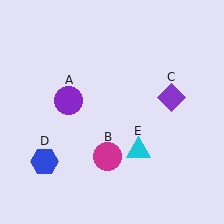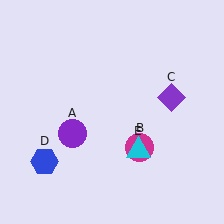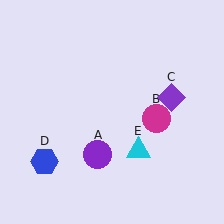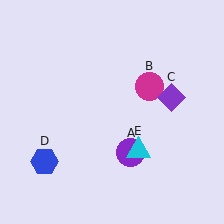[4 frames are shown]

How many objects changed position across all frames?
2 objects changed position: purple circle (object A), magenta circle (object B).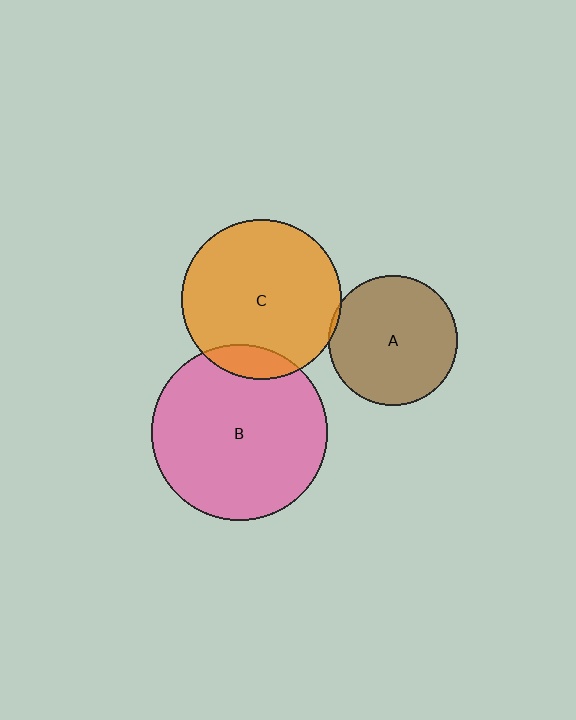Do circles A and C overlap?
Yes.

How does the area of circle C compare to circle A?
Approximately 1.5 times.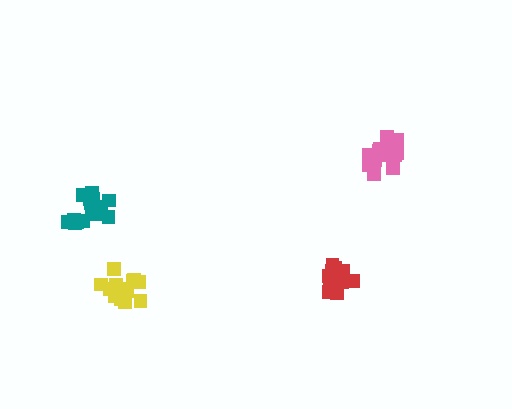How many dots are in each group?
Group 1: 15 dots, Group 2: 18 dots, Group 3: 14 dots, Group 4: 17 dots (64 total).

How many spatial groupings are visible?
There are 4 spatial groupings.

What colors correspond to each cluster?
The clusters are colored: yellow, pink, red, teal.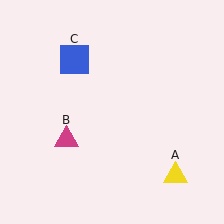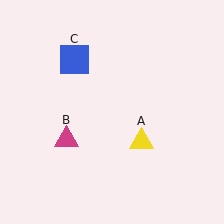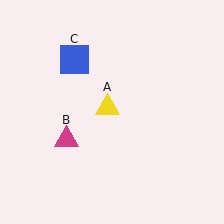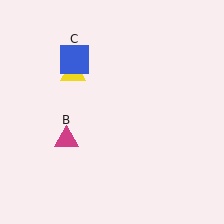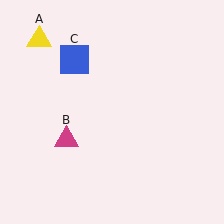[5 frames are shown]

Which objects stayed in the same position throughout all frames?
Magenta triangle (object B) and blue square (object C) remained stationary.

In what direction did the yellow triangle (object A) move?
The yellow triangle (object A) moved up and to the left.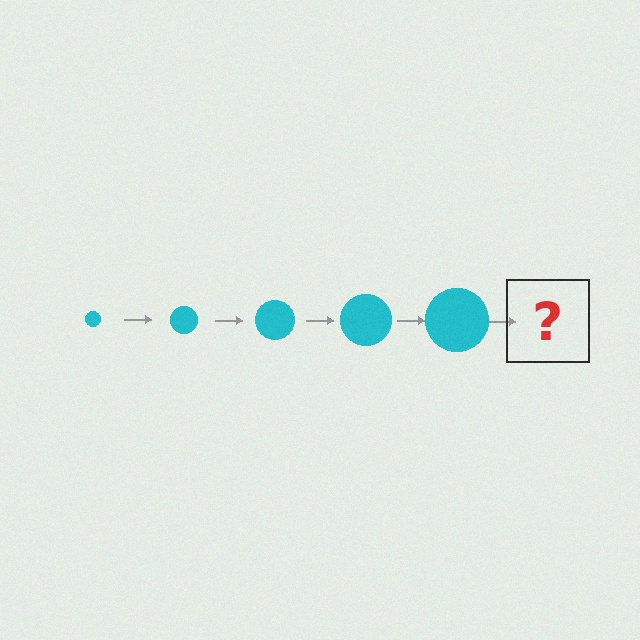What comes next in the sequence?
The next element should be a cyan circle, larger than the previous one.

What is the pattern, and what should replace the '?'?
The pattern is that the circle gets progressively larger each step. The '?' should be a cyan circle, larger than the previous one.